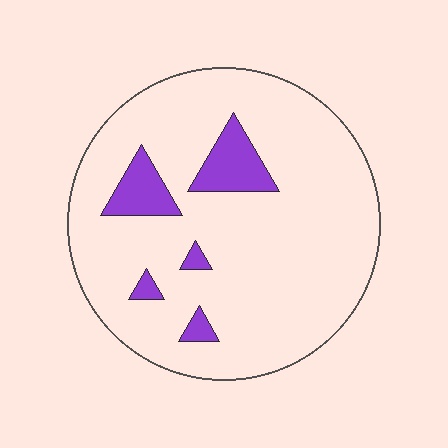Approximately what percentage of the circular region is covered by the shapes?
Approximately 10%.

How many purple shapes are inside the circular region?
5.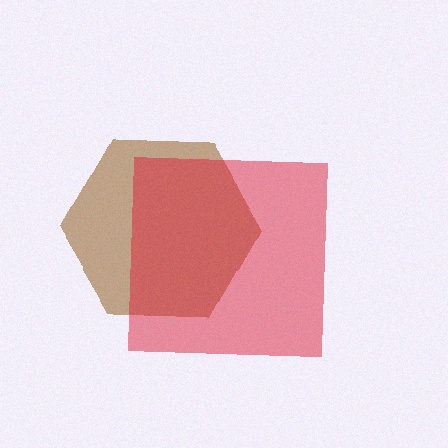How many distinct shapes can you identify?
There are 2 distinct shapes: a brown hexagon, a red square.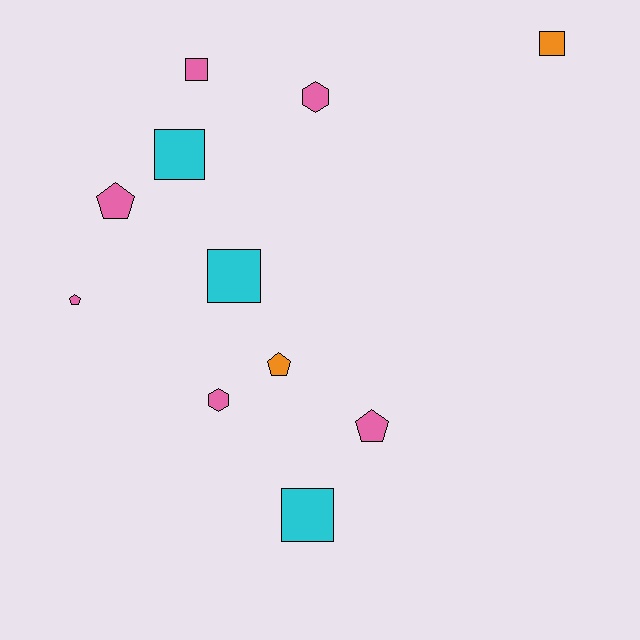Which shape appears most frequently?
Square, with 5 objects.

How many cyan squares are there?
There are 3 cyan squares.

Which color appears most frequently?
Pink, with 6 objects.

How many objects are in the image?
There are 11 objects.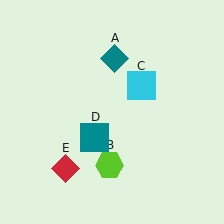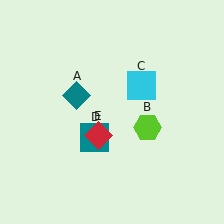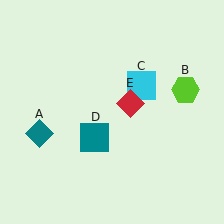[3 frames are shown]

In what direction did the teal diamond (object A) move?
The teal diamond (object A) moved down and to the left.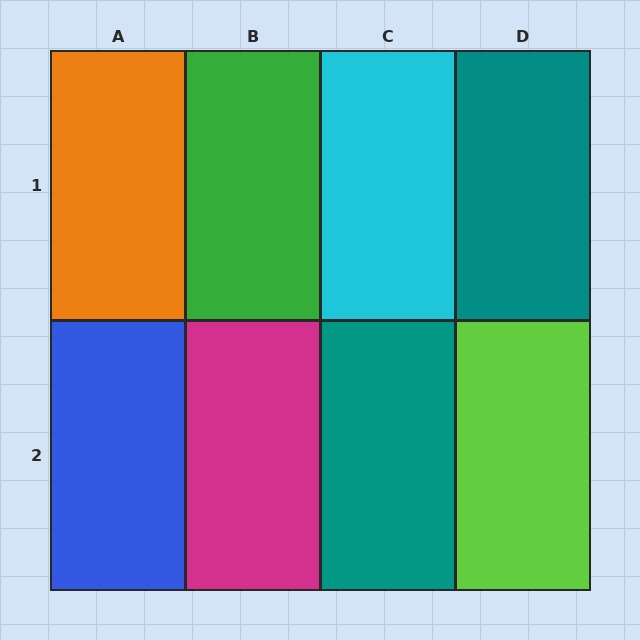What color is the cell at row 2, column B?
Magenta.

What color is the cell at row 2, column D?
Lime.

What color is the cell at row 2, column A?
Blue.